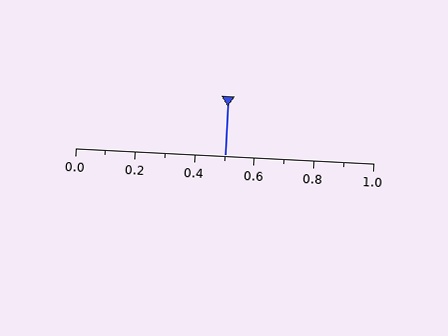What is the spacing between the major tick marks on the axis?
The major ticks are spaced 0.2 apart.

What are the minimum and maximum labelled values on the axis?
The axis runs from 0.0 to 1.0.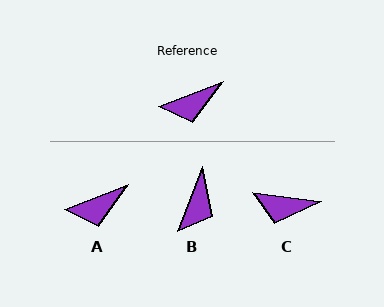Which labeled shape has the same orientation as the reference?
A.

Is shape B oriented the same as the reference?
No, it is off by about 48 degrees.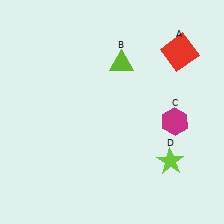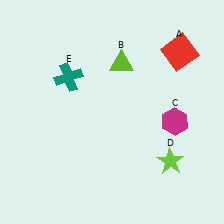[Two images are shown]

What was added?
A teal cross (E) was added in Image 2.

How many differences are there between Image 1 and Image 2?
There is 1 difference between the two images.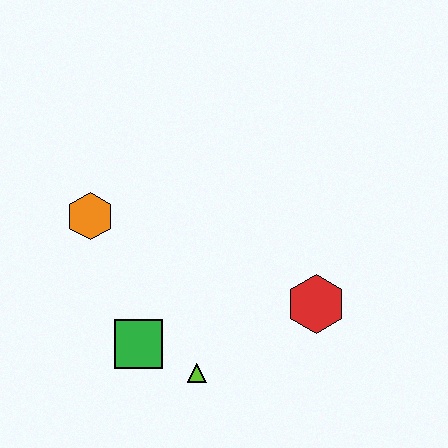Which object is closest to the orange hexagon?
The green square is closest to the orange hexagon.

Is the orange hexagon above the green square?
Yes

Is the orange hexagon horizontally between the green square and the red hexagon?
No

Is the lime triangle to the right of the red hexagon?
No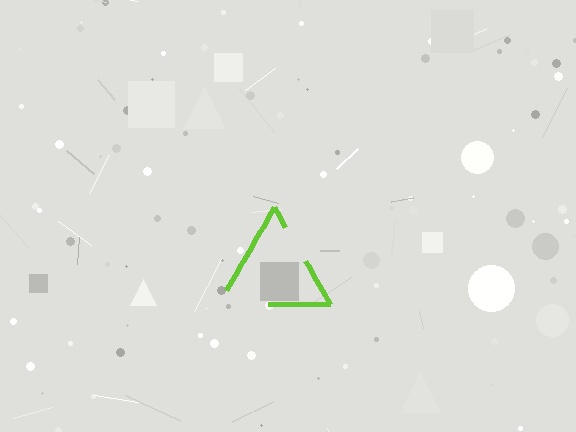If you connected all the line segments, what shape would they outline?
They would outline a triangle.